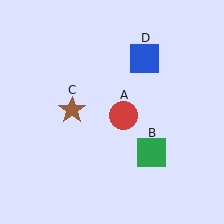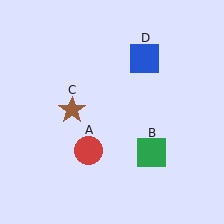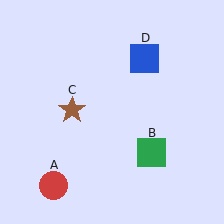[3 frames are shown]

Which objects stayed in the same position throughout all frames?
Green square (object B) and brown star (object C) and blue square (object D) remained stationary.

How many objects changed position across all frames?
1 object changed position: red circle (object A).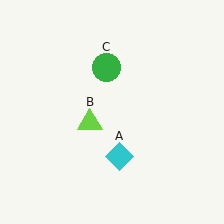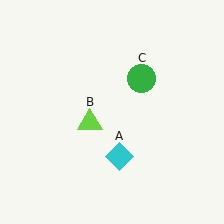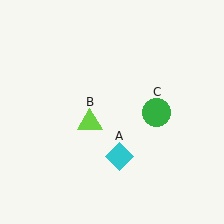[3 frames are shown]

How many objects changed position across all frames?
1 object changed position: green circle (object C).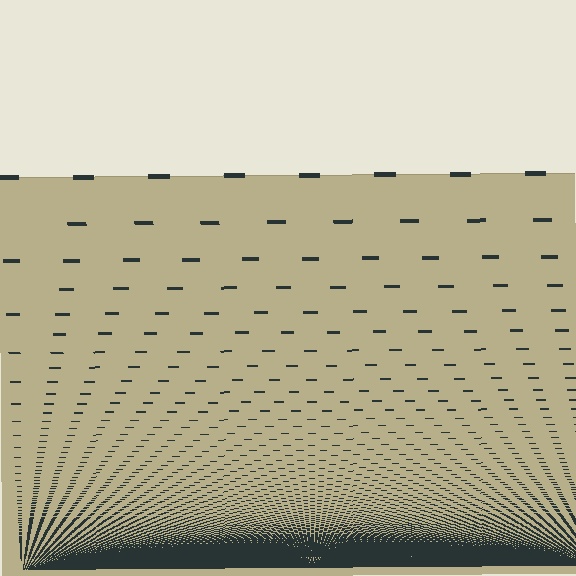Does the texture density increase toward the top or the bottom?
Density increases toward the bottom.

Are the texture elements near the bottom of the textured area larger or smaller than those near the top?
Smaller. The gradient is inverted — elements near the bottom are smaller and denser.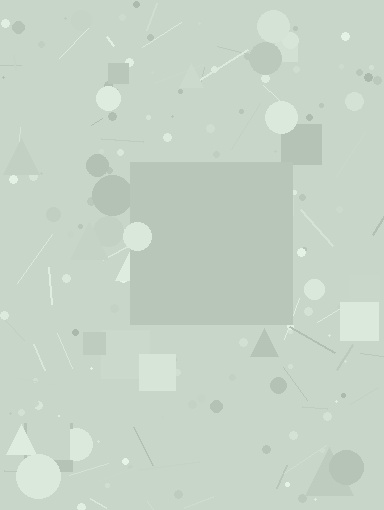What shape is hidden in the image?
A square is hidden in the image.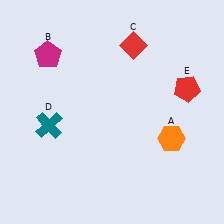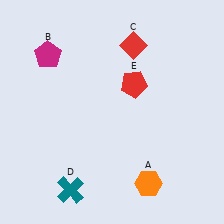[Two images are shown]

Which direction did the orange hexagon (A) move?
The orange hexagon (A) moved down.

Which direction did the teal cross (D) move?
The teal cross (D) moved down.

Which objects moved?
The objects that moved are: the orange hexagon (A), the teal cross (D), the red pentagon (E).